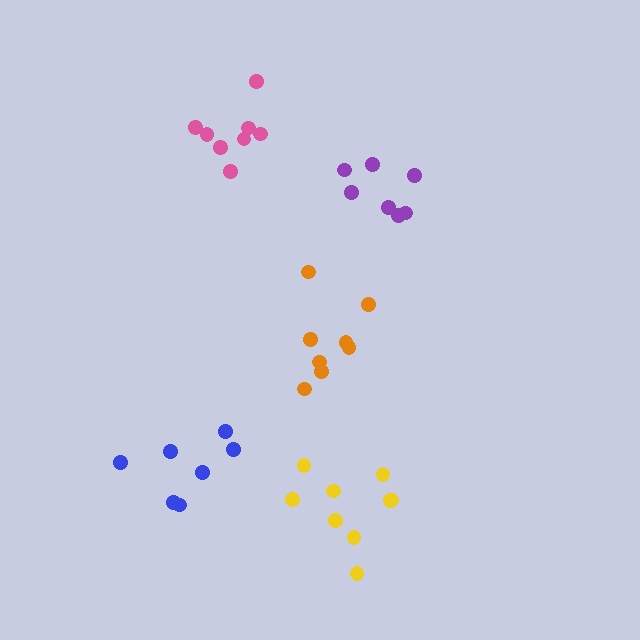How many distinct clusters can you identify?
There are 5 distinct clusters.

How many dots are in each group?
Group 1: 8 dots, Group 2: 7 dots, Group 3: 9 dots, Group 4: 7 dots, Group 5: 8 dots (39 total).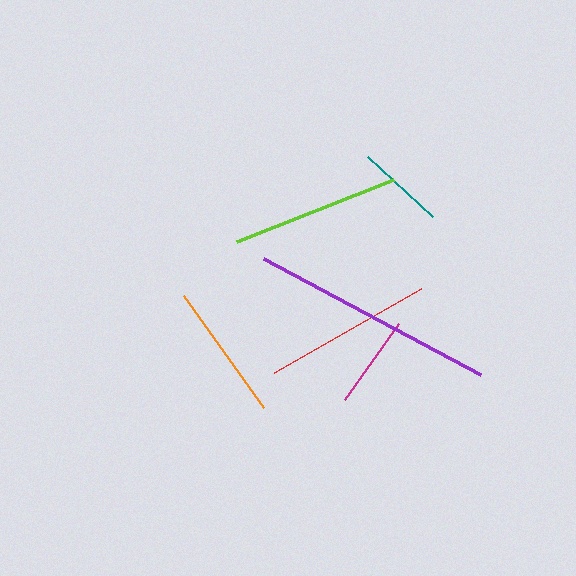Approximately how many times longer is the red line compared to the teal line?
The red line is approximately 1.9 times the length of the teal line.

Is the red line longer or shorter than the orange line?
The red line is longer than the orange line.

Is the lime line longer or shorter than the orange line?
The lime line is longer than the orange line.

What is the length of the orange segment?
The orange segment is approximately 137 pixels long.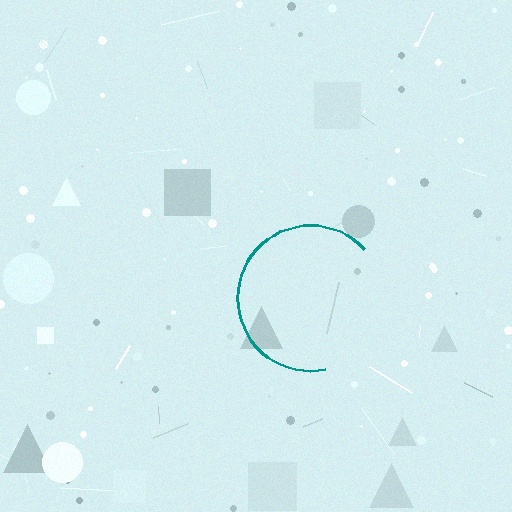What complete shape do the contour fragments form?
The contour fragments form a circle.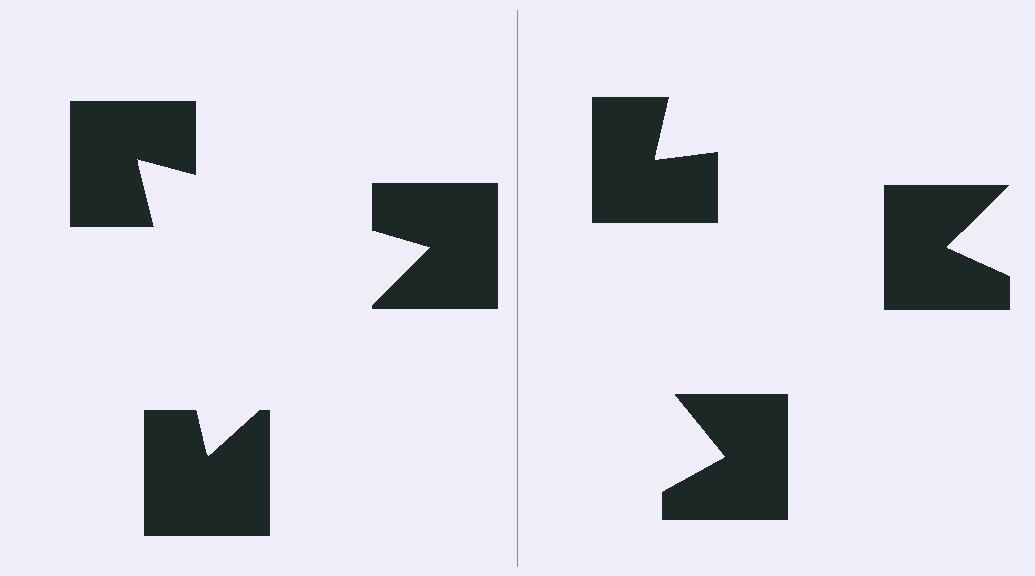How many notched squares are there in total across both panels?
6 — 3 on each side.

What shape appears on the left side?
An illusory triangle.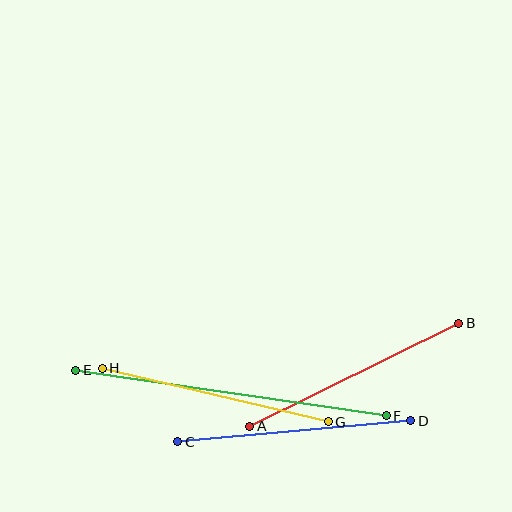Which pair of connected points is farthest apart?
Points E and F are farthest apart.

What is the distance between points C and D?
The distance is approximately 234 pixels.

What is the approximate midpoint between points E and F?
The midpoint is at approximately (231, 393) pixels.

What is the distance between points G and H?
The distance is approximately 232 pixels.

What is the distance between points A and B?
The distance is approximately 233 pixels.